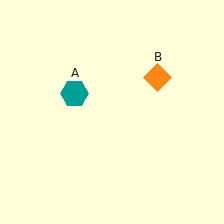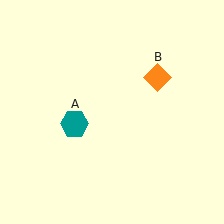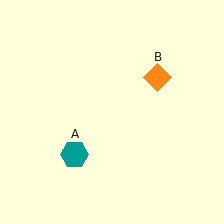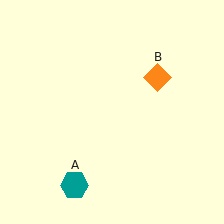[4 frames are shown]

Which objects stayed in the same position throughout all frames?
Orange diamond (object B) remained stationary.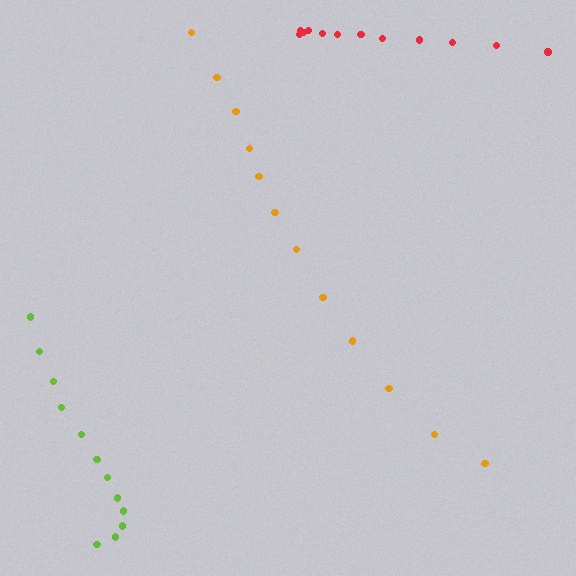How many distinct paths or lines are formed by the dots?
There are 3 distinct paths.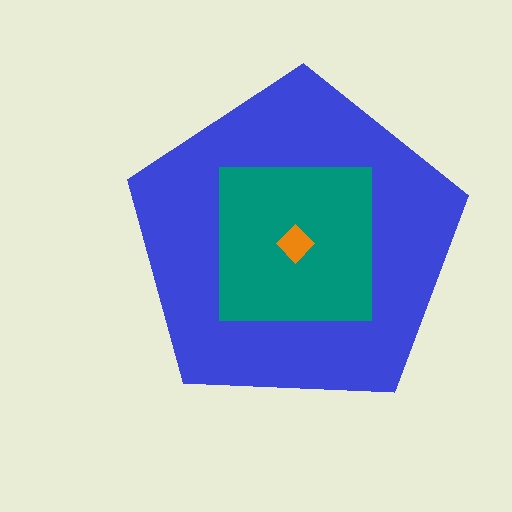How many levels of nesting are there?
3.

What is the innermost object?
The orange diamond.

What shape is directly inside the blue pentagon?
The teal square.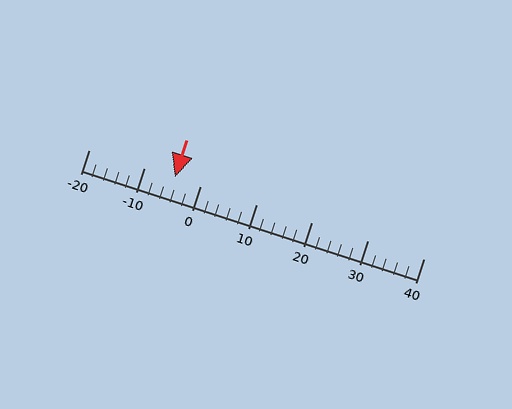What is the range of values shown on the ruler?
The ruler shows values from -20 to 40.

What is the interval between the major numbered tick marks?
The major tick marks are spaced 10 units apart.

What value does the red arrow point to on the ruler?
The red arrow points to approximately -5.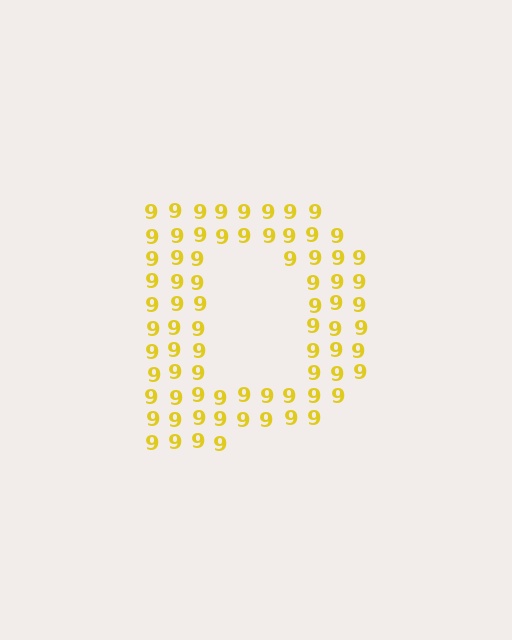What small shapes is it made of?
It is made of small digit 9's.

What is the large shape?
The large shape is the letter D.